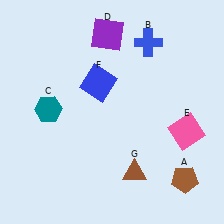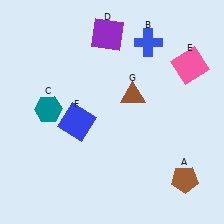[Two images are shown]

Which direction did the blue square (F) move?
The blue square (F) moved down.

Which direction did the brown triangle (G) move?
The brown triangle (G) moved up.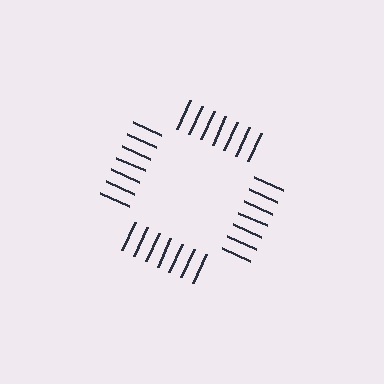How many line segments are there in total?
28 — 7 along each of the 4 edges.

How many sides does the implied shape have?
4 sides — the line-ends trace a square.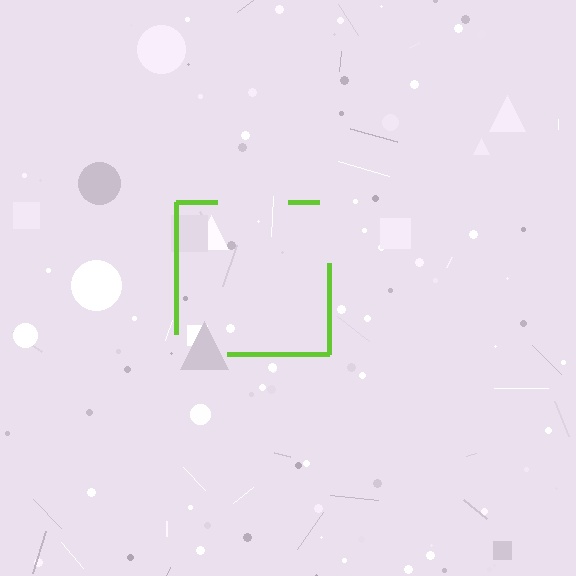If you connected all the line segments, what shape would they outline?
They would outline a square.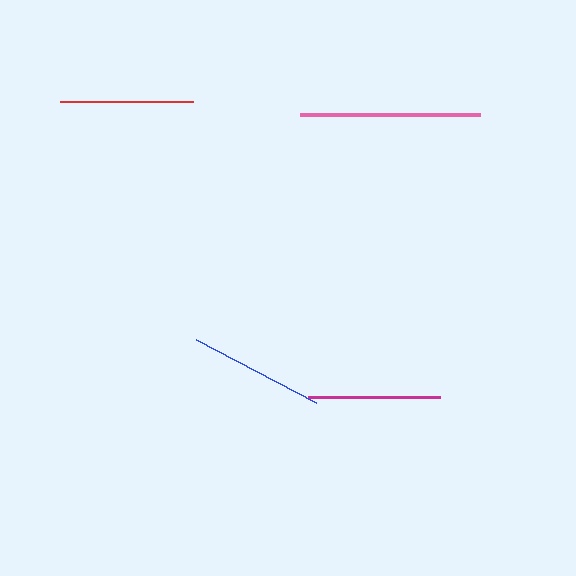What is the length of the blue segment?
The blue segment is approximately 136 pixels long.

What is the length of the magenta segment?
The magenta segment is approximately 132 pixels long.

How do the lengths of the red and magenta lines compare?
The red and magenta lines are approximately the same length.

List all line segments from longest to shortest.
From longest to shortest: pink, blue, red, magenta.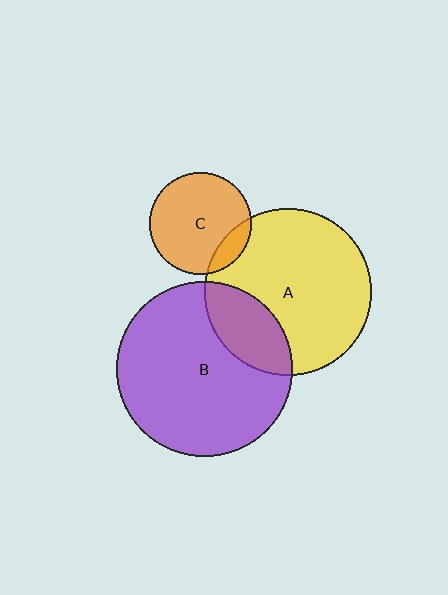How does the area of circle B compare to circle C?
Approximately 3.0 times.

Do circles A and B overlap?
Yes.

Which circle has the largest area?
Circle B (purple).